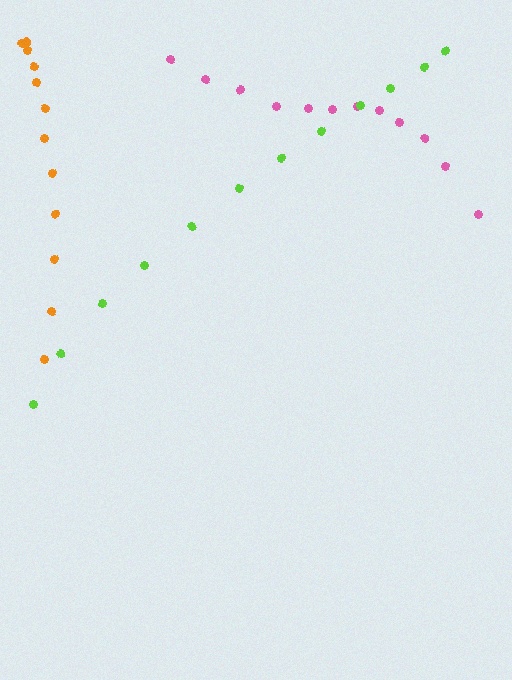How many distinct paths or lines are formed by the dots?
There are 3 distinct paths.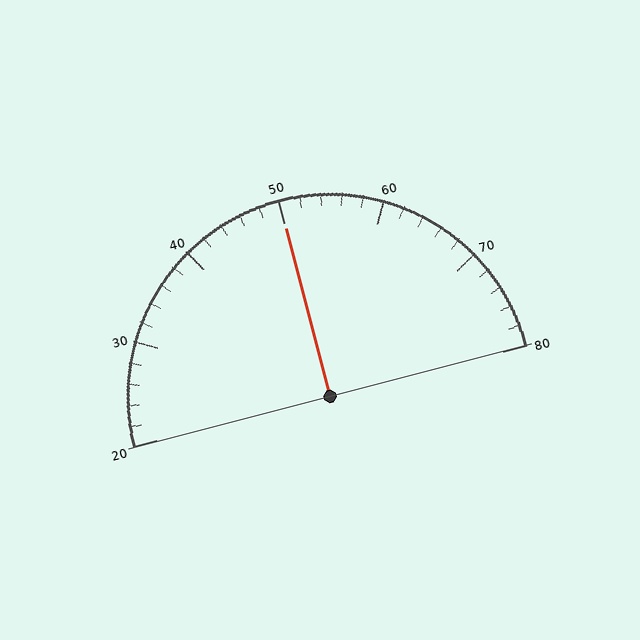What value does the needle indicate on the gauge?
The needle indicates approximately 50.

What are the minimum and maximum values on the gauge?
The gauge ranges from 20 to 80.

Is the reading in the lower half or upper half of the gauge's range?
The reading is in the upper half of the range (20 to 80).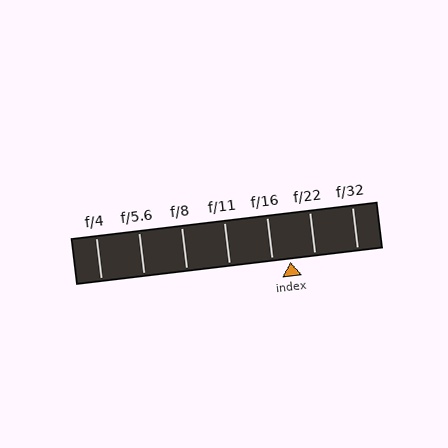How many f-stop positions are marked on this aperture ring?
There are 7 f-stop positions marked.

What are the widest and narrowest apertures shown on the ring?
The widest aperture shown is f/4 and the narrowest is f/32.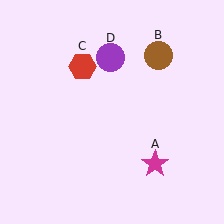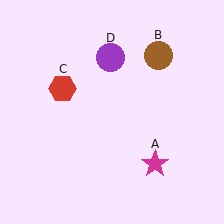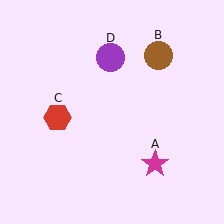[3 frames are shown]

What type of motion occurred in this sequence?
The red hexagon (object C) rotated counterclockwise around the center of the scene.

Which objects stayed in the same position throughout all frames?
Magenta star (object A) and brown circle (object B) and purple circle (object D) remained stationary.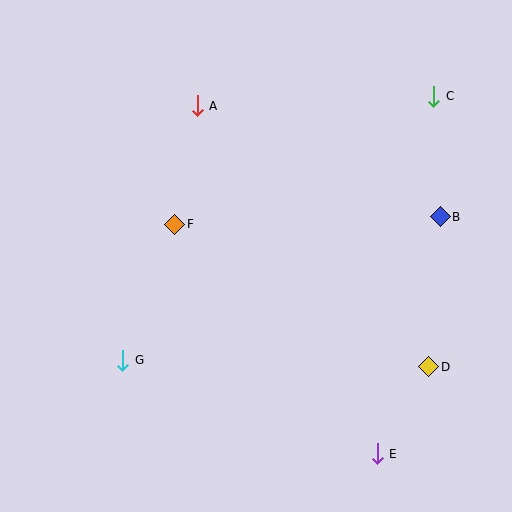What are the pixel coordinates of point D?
Point D is at (429, 367).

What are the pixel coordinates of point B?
Point B is at (440, 217).